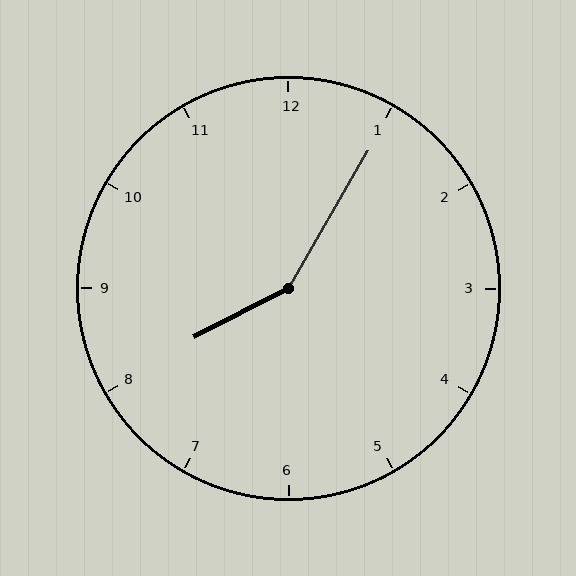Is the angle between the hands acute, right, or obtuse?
It is obtuse.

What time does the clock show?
8:05.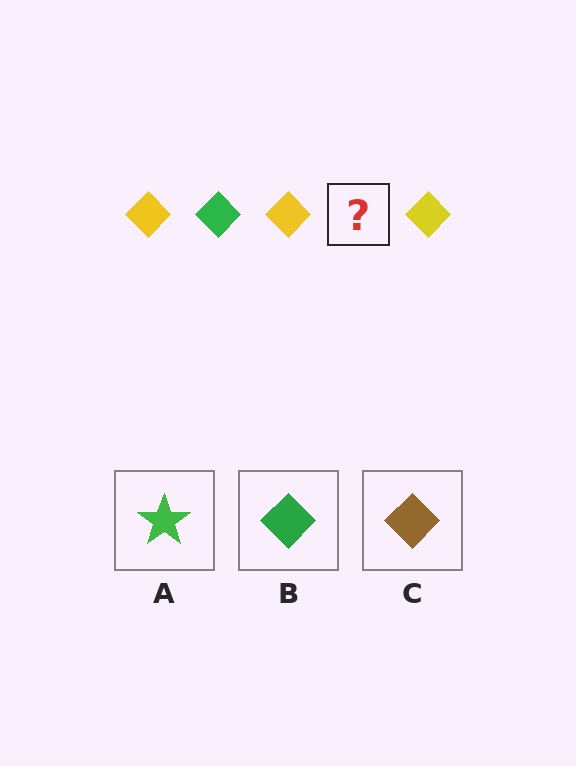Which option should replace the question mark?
Option B.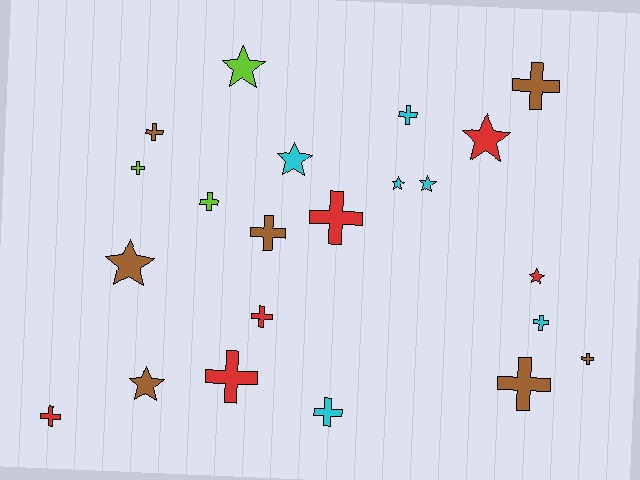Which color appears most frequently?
Brown, with 7 objects.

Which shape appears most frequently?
Cross, with 14 objects.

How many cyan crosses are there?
There are 3 cyan crosses.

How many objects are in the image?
There are 22 objects.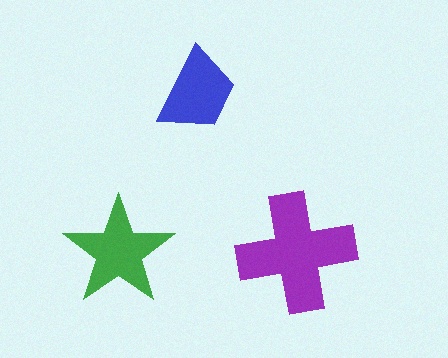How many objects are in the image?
There are 3 objects in the image.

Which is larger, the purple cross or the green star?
The purple cross.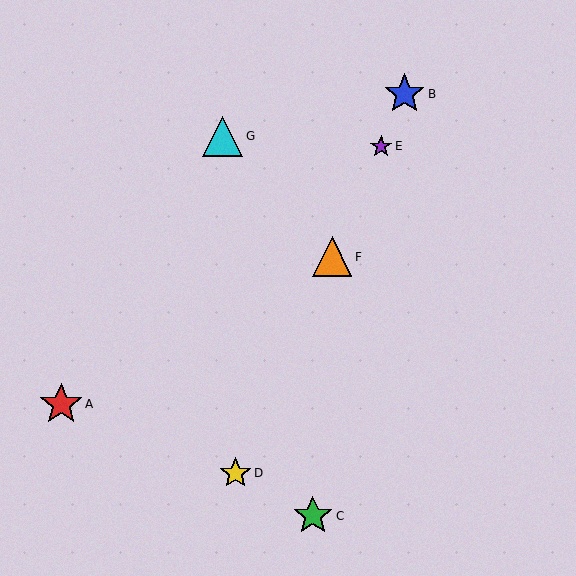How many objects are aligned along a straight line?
4 objects (B, D, E, F) are aligned along a straight line.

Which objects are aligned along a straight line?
Objects B, D, E, F are aligned along a straight line.